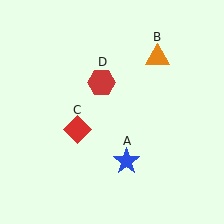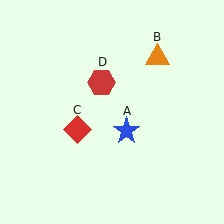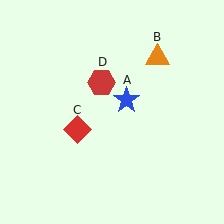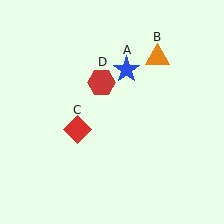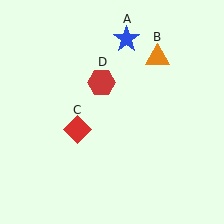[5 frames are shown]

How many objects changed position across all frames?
1 object changed position: blue star (object A).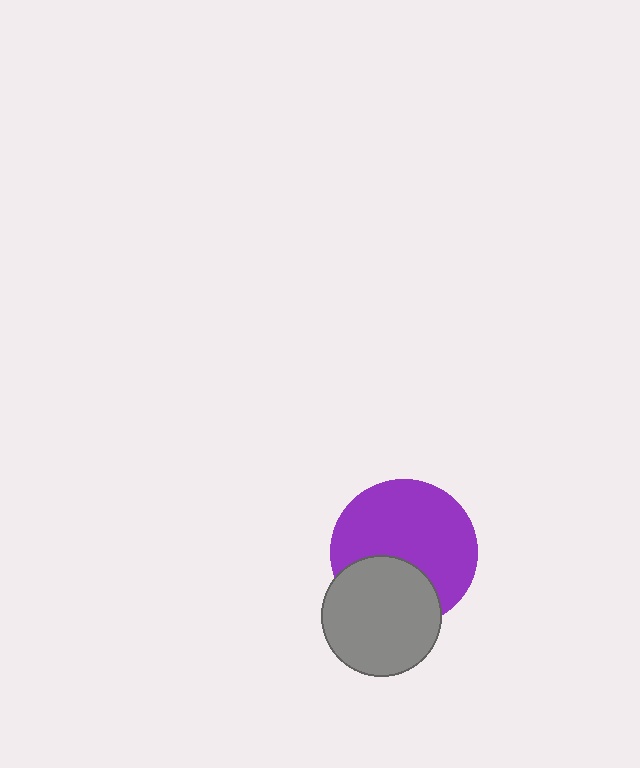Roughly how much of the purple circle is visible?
Most of it is visible (roughly 68%).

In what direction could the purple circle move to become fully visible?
The purple circle could move up. That would shift it out from behind the gray circle entirely.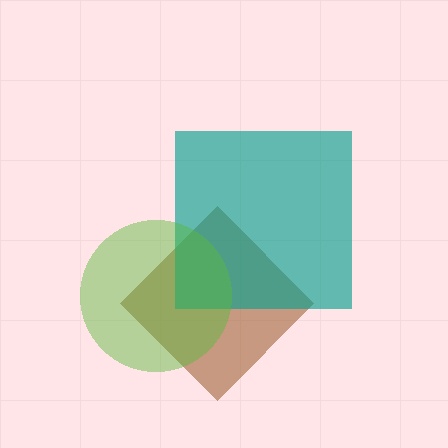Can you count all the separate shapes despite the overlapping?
Yes, there are 3 separate shapes.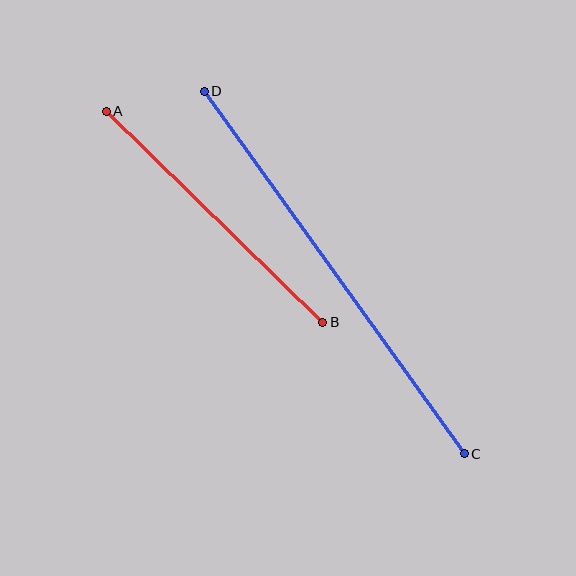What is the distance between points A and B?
The distance is approximately 303 pixels.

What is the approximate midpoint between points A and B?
The midpoint is at approximately (215, 217) pixels.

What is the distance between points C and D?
The distance is approximately 446 pixels.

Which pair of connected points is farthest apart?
Points C and D are farthest apart.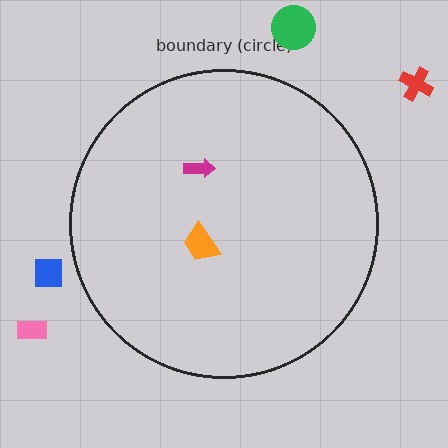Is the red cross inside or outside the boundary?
Outside.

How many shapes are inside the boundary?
2 inside, 4 outside.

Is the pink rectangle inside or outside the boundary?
Outside.